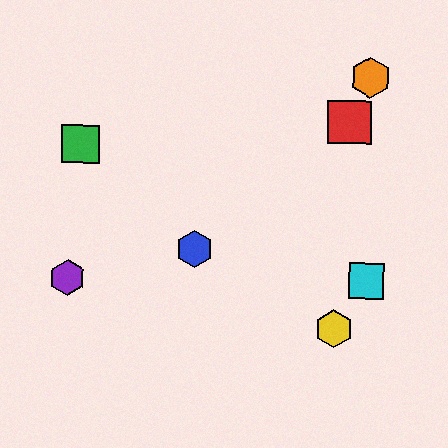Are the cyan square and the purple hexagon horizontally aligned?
Yes, both are at y≈281.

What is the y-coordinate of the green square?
The green square is at y≈144.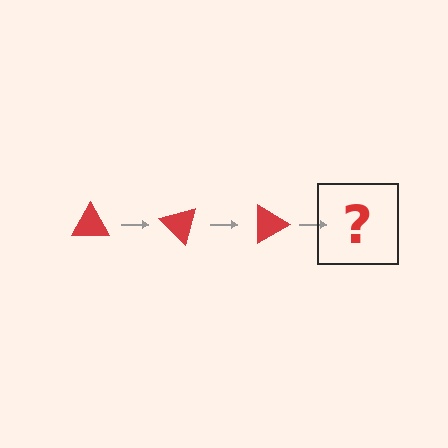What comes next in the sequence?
The next element should be a red triangle rotated 135 degrees.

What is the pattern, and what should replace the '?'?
The pattern is that the triangle rotates 45 degrees each step. The '?' should be a red triangle rotated 135 degrees.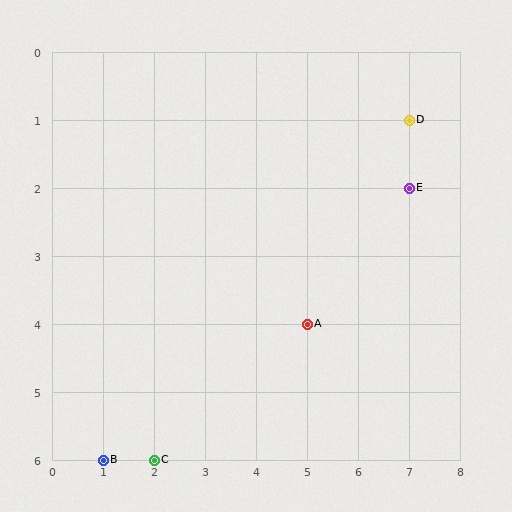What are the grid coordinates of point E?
Point E is at grid coordinates (7, 2).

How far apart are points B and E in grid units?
Points B and E are 6 columns and 4 rows apart (about 7.2 grid units diagonally).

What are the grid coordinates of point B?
Point B is at grid coordinates (1, 6).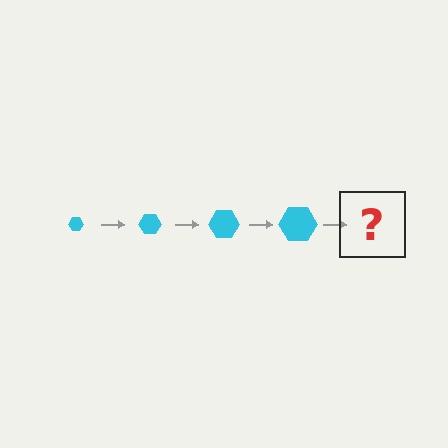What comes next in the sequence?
The next element should be a cyan hexagon, larger than the previous one.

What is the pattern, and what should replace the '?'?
The pattern is that the hexagon gets progressively larger each step. The '?' should be a cyan hexagon, larger than the previous one.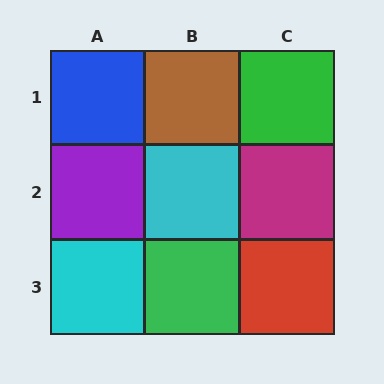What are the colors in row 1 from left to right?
Blue, brown, green.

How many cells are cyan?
2 cells are cyan.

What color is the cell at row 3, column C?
Red.